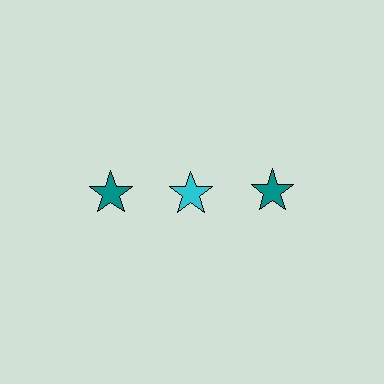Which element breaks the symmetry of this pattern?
The cyan star in the top row, second from left column breaks the symmetry. All other shapes are teal stars.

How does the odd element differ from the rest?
It has a different color: cyan instead of teal.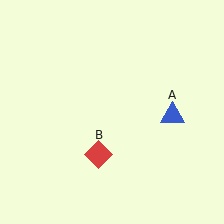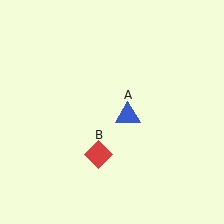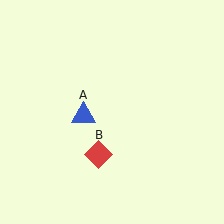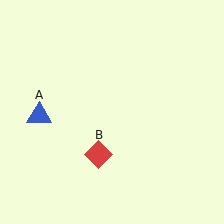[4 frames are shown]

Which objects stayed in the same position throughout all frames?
Red diamond (object B) remained stationary.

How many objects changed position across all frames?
1 object changed position: blue triangle (object A).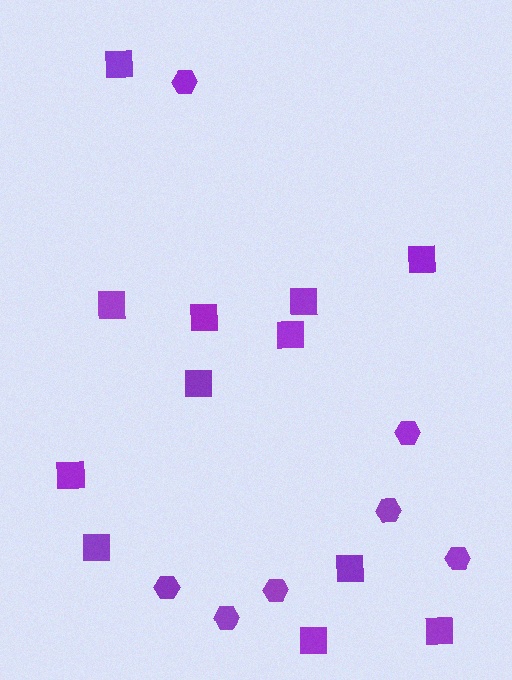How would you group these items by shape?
There are 2 groups: one group of hexagons (7) and one group of squares (12).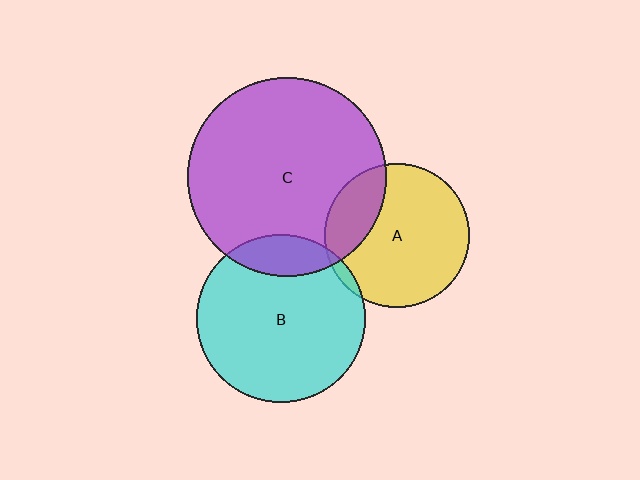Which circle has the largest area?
Circle C (purple).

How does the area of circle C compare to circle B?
Approximately 1.4 times.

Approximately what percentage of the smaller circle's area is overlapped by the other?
Approximately 15%.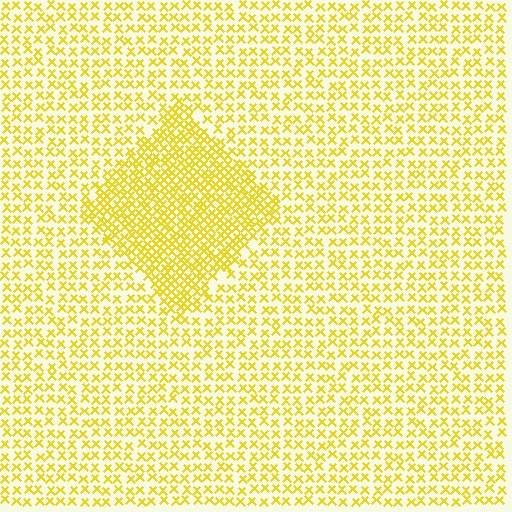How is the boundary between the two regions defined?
The boundary is defined by a change in element density (approximately 2.0x ratio). All elements are the same color, size, and shape.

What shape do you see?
I see a diamond.